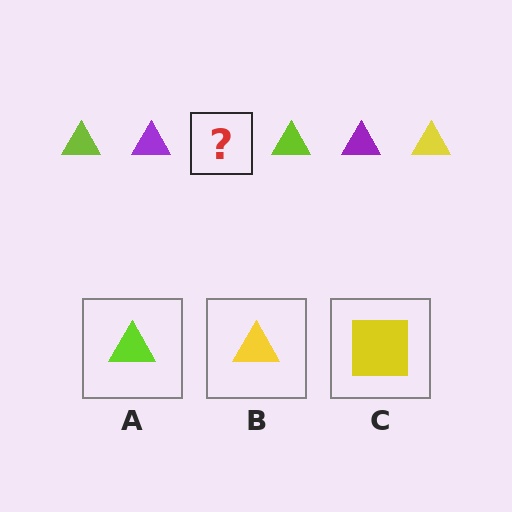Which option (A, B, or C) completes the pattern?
B.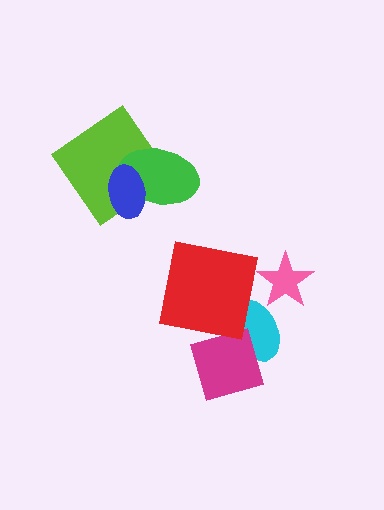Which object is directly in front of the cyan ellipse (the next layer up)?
The magenta diamond is directly in front of the cyan ellipse.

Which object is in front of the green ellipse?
The blue ellipse is in front of the green ellipse.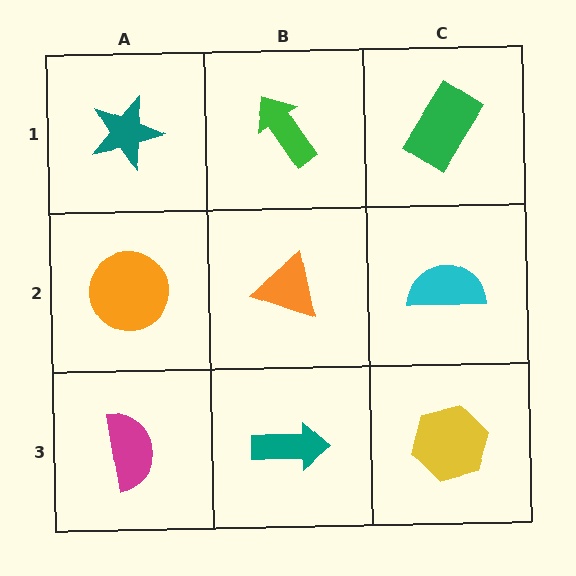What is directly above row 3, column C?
A cyan semicircle.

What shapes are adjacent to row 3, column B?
An orange triangle (row 2, column B), a magenta semicircle (row 3, column A), a yellow hexagon (row 3, column C).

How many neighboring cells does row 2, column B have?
4.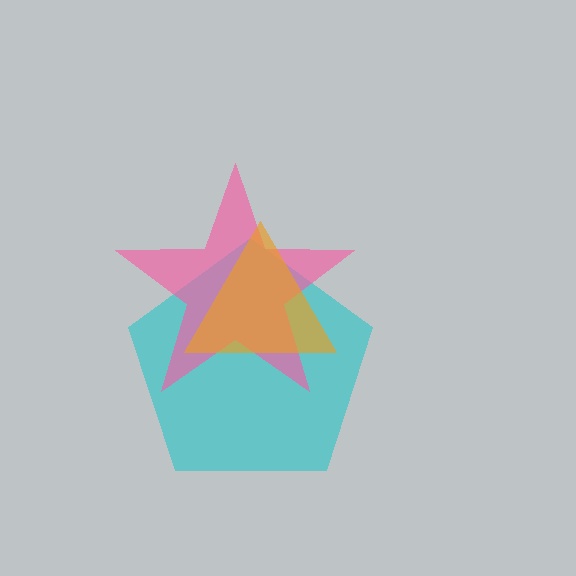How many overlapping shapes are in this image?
There are 3 overlapping shapes in the image.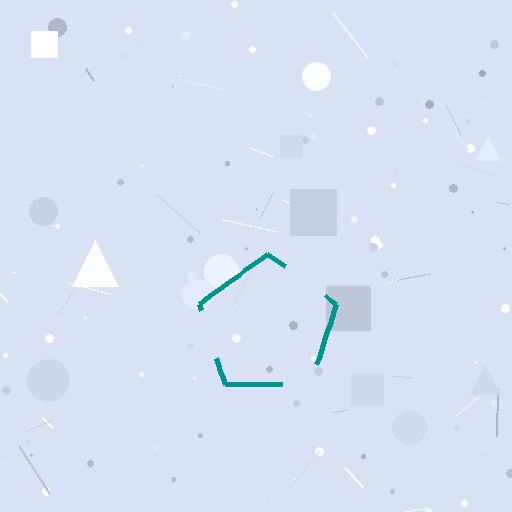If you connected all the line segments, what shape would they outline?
They would outline a pentagon.